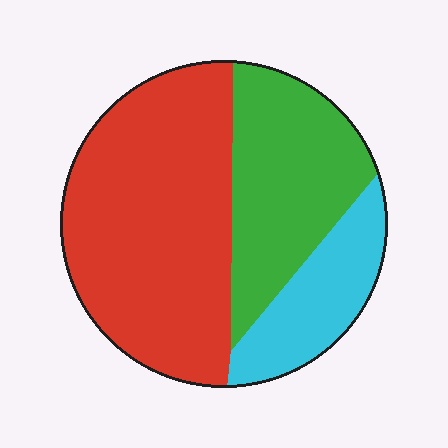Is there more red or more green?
Red.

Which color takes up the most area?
Red, at roughly 55%.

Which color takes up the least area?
Cyan, at roughly 20%.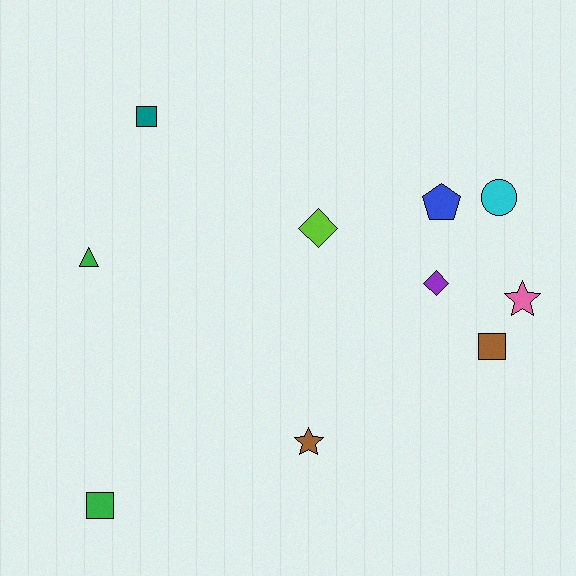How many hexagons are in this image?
There are no hexagons.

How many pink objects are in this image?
There is 1 pink object.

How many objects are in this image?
There are 10 objects.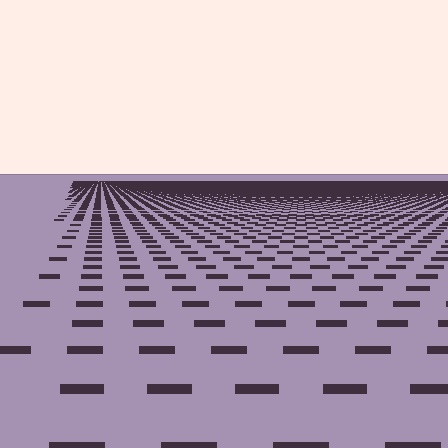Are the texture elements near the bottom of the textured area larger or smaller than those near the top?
Larger. Near the bottom, elements are closer to the viewer and appear at a bigger on-screen size.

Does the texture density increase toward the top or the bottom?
Density increases toward the top.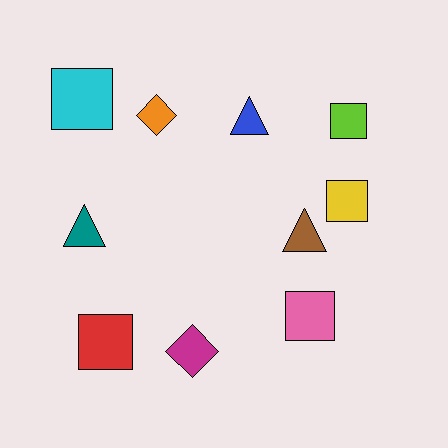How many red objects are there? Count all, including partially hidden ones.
There is 1 red object.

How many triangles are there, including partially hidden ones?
There are 3 triangles.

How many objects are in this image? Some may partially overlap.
There are 10 objects.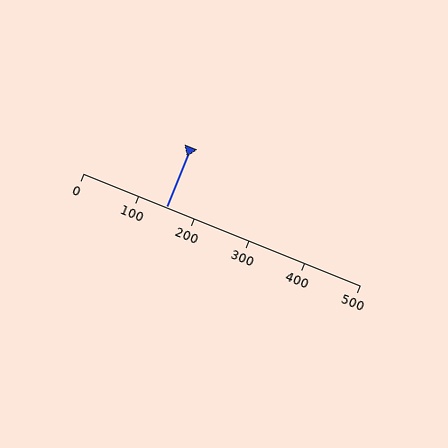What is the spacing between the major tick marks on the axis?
The major ticks are spaced 100 apart.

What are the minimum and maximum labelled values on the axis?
The axis runs from 0 to 500.